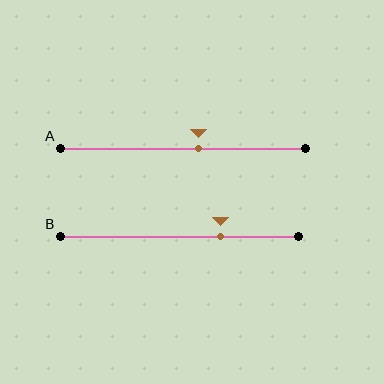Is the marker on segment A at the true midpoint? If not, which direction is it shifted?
No, the marker on segment A is shifted to the right by about 6% of the segment length.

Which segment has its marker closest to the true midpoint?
Segment A has its marker closest to the true midpoint.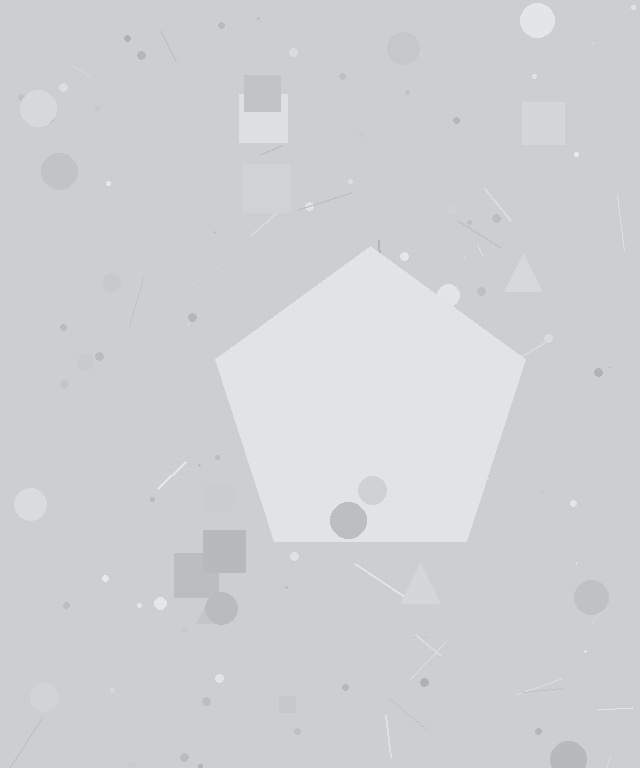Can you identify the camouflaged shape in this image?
The camouflaged shape is a pentagon.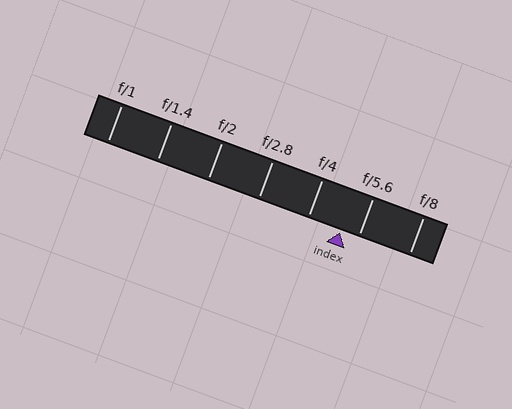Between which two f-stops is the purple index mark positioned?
The index mark is between f/4 and f/5.6.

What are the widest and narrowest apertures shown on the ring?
The widest aperture shown is f/1 and the narrowest is f/8.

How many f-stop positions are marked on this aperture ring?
There are 7 f-stop positions marked.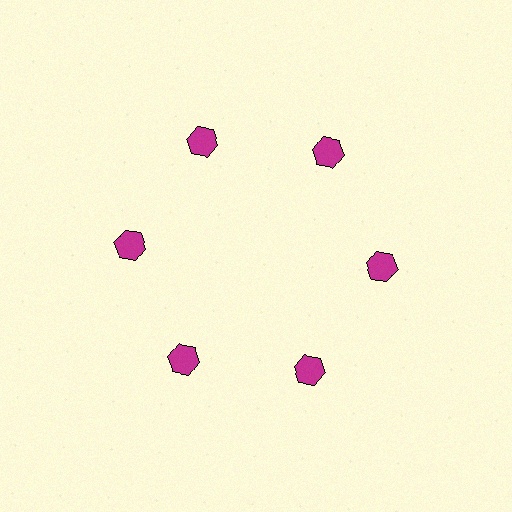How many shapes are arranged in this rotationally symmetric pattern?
There are 6 shapes, arranged in 6 groups of 1.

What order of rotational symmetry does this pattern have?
This pattern has 6-fold rotational symmetry.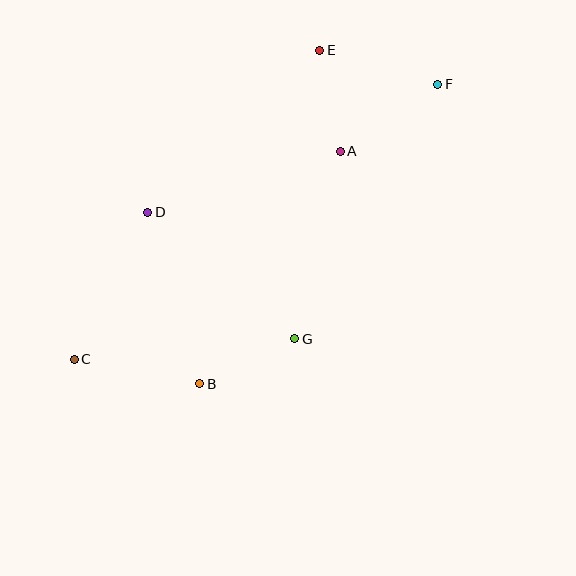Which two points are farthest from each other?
Points C and F are farthest from each other.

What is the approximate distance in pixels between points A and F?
The distance between A and F is approximately 118 pixels.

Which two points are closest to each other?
Points A and E are closest to each other.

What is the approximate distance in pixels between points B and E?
The distance between B and E is approximately 355 pixels.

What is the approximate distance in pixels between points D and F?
The distance between D and F is approximately 317 pixels.